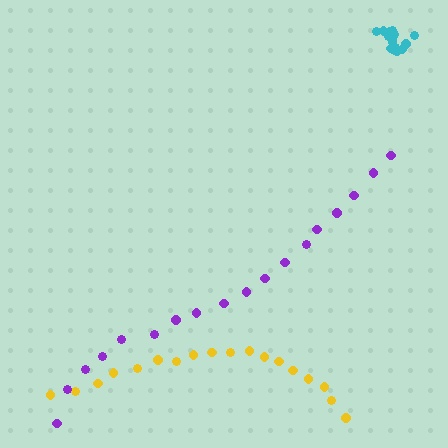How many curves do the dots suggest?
There are 3 distinct paths.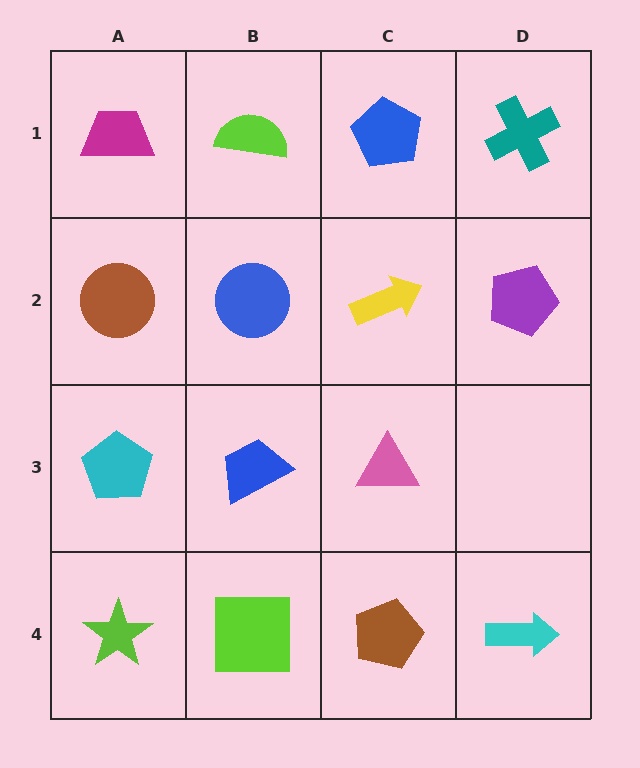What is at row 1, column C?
A blue pentagon.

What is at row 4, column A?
A lime star.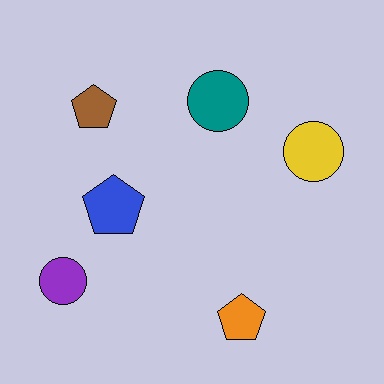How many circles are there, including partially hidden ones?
There are 3 circles.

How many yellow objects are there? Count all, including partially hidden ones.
There is 1 yellow object.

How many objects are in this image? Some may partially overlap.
There are 6 objects.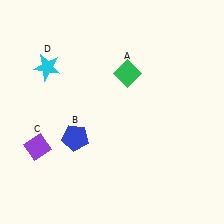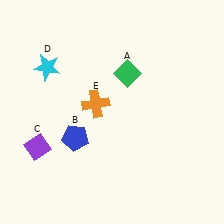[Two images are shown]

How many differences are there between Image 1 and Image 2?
There is 1 difference between the two images.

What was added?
An orange cross (E) was added in Image 2.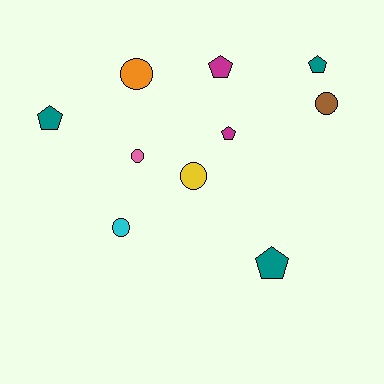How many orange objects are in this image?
There is 1 orange object.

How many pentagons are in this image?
There are 5 pentagons.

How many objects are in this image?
There are 10 objects.